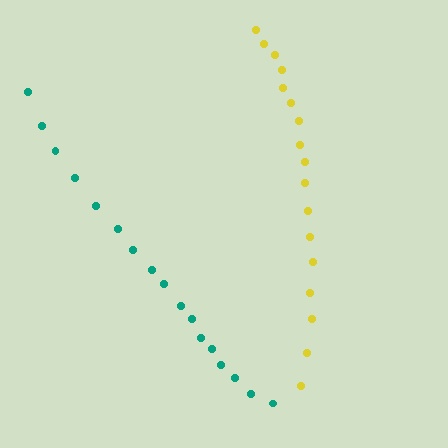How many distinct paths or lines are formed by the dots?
There are 2 distinct paths.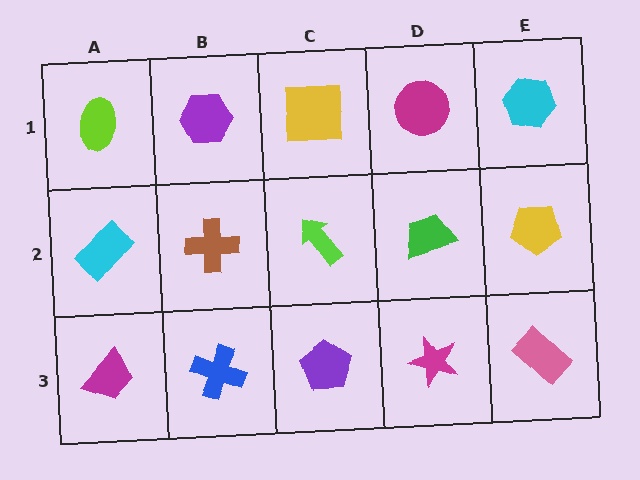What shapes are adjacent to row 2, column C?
A yellow square (row 1, column C), a purple pentagon (row 3, column C), a brown cross (row 2, column B), a green trapezoid (row 2, column D).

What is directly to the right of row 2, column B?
A lime arrow.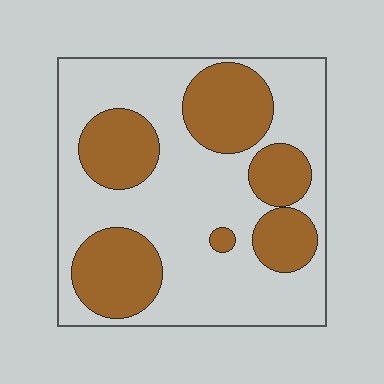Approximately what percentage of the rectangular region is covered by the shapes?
Approximately 35%.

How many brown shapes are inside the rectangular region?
6.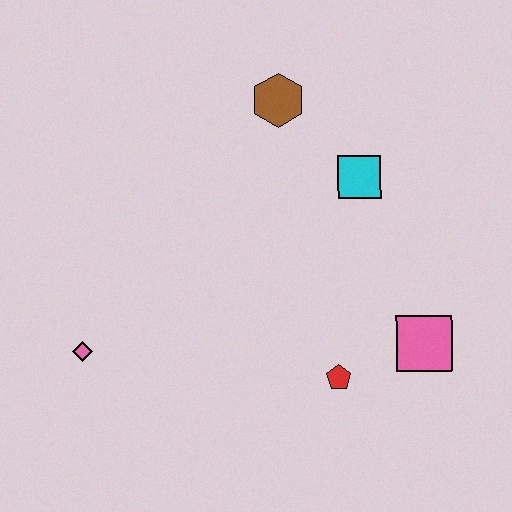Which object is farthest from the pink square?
The pink diamond is farthest from the pink square.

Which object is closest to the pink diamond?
The red pentagon is closest to the pink diamond.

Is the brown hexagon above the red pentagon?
Yes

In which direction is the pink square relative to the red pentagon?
The pink square is to the right of the red pentagon.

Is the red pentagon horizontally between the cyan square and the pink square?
No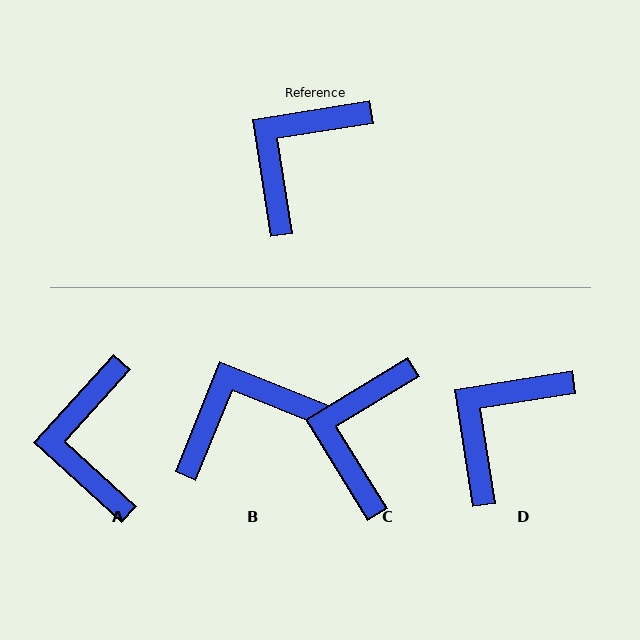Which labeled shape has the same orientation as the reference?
D.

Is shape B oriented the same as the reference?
No, it is off by about 31 degrees.